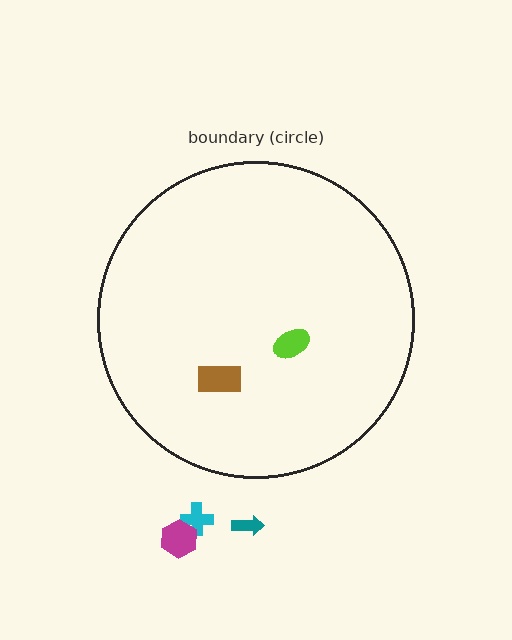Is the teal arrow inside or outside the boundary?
Outside.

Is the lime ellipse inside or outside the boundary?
Inside.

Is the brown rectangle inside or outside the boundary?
Inside.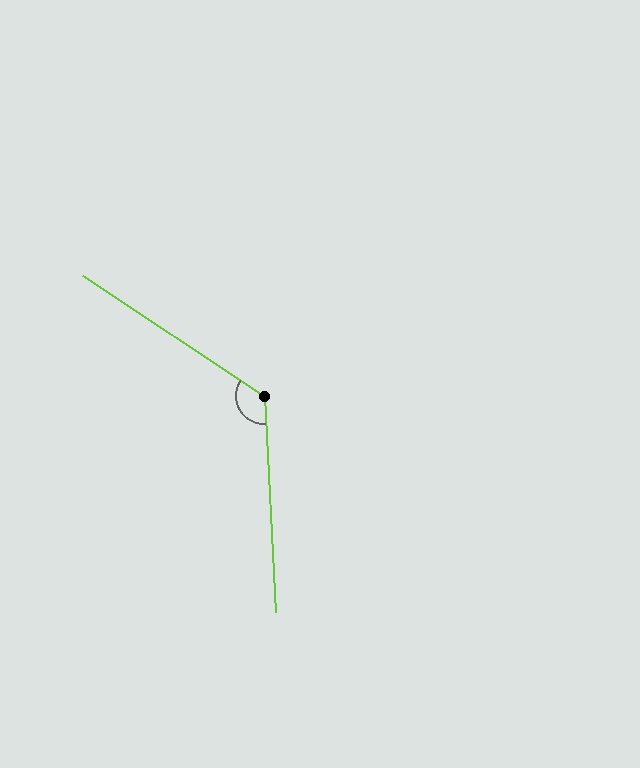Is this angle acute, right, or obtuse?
It is obtuse.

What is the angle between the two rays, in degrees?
Approximately 126 degrees.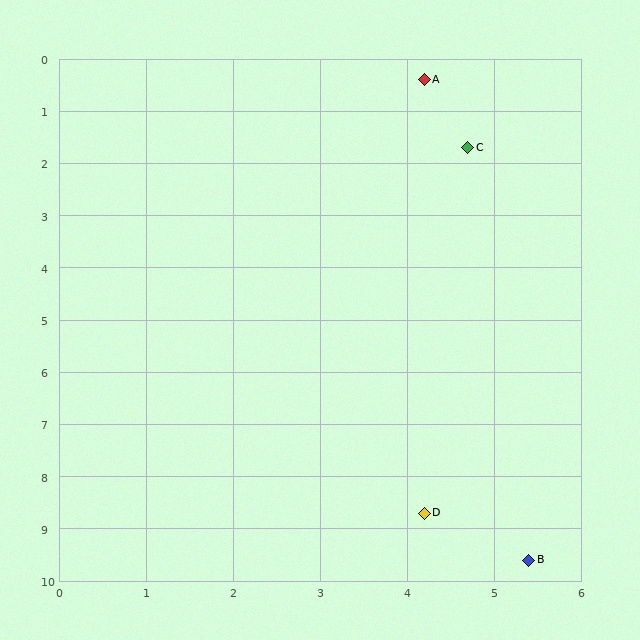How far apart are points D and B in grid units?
Points D and B are about 1.5 grid units apart.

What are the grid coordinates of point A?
Point A is at approximately (4.2, 0.4).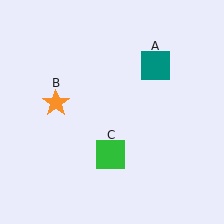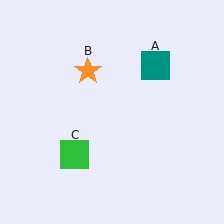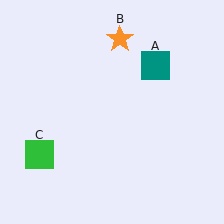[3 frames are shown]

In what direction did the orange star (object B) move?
The orange star (object B) moved up and to the right.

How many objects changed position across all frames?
2 objects changed position: orange star (object B), green square (object C).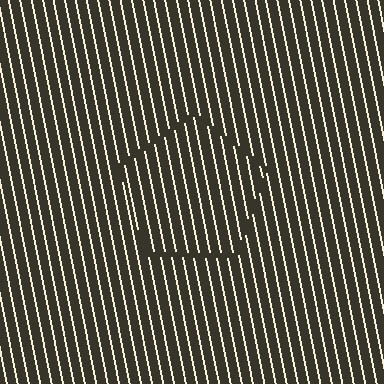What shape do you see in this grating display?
An illusory pentagon. The interior of the shape contains the same grating, shifted by half a period — the contour is defined by the phase discontinuity where line-ends from the inner and outer gratings abut.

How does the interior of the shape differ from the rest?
The interior of the shape contains the same grating, shifted by half a period — the contour is defined by the phase discontinuity where line-ends from the inner and outer gratings abut.